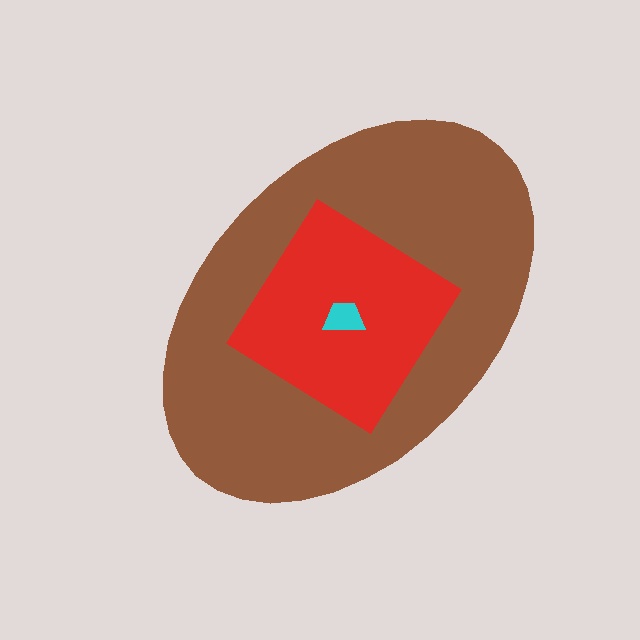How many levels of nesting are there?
3.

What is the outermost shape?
The brown ellipse.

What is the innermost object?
The cyan trapezoid.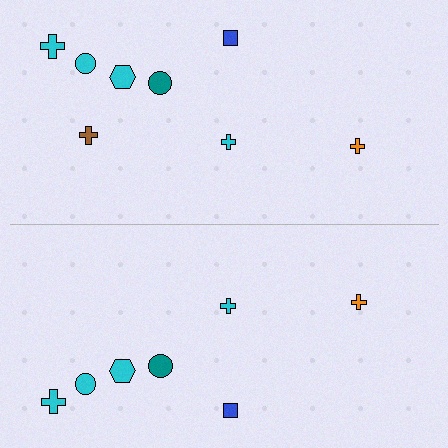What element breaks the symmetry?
A brown cross is missing from the bottom side.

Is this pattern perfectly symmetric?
No, the pattern is not perfectly symmetric. A brown cross is missing from the bottom side.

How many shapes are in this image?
There are 15 shapes in this image.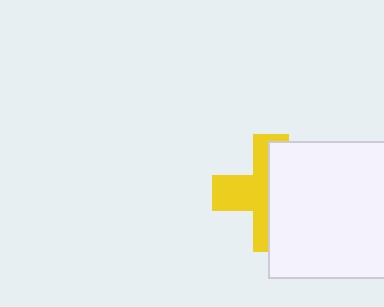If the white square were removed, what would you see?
You would see the complete yellow cross.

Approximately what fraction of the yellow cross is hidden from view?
Roughly 54% of the yellow cross is hidden behind the white square.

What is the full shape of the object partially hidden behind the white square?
The partially hidden object is a yellow cross.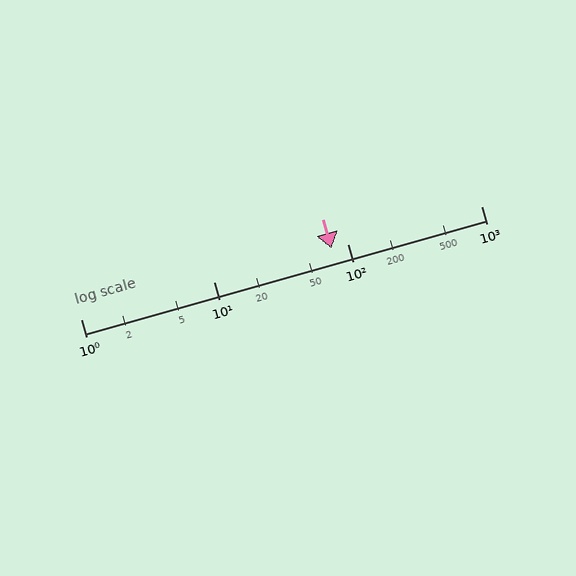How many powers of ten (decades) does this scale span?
The scale spans 3 decades, from 1 to 1000.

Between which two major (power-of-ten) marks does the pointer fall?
The pointer is between 10 and 100.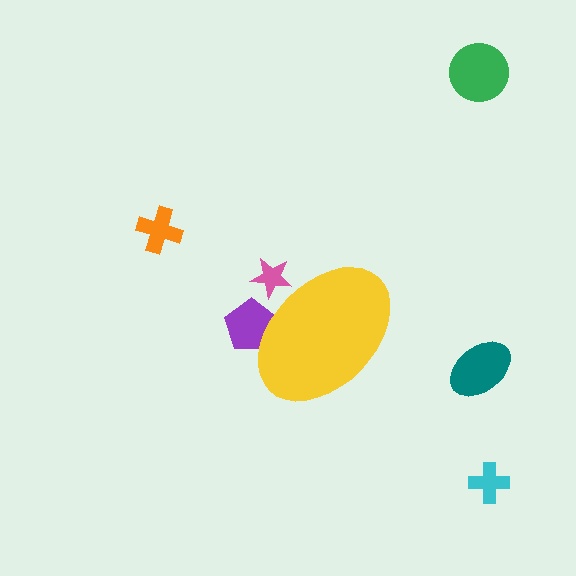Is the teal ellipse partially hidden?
No, the teal ellipse is fully visible.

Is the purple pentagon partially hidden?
Yes, the purple pentagon is partially hidden behind the yellow ellipse.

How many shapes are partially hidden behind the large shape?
2 shapes are partially hidden.